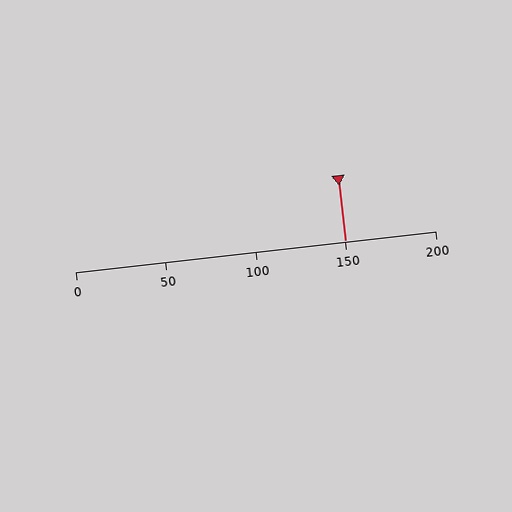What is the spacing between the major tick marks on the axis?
The major ticks are spaced 50 apart.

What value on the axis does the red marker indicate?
The marker indicates approximately 150.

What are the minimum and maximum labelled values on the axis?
The axis runs from 0 to 200.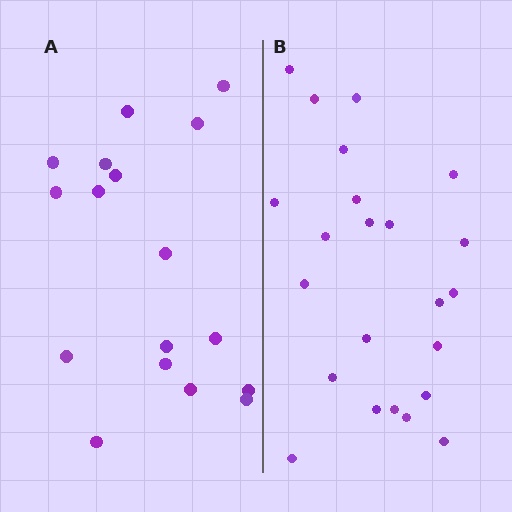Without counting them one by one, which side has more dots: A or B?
Region B (the right region) has more dots.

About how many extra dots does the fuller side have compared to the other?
Region B has about 6 more dots than region A.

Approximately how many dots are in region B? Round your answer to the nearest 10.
About 20 dots. (The exact count is 23, which rounds to 20.)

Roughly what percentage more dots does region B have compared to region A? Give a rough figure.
About 35% more.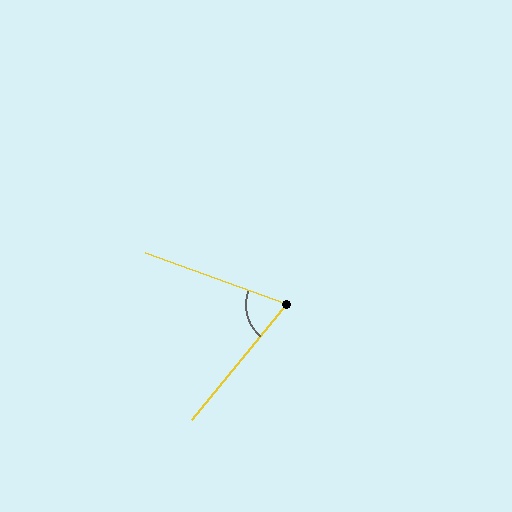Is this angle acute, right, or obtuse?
It is acute.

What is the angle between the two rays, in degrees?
Approximately 71 degrees.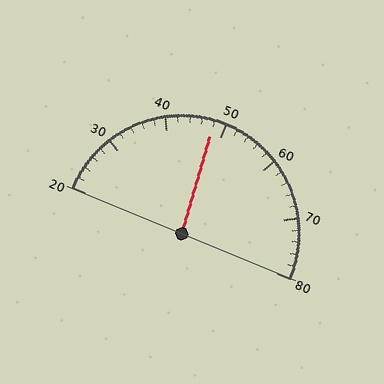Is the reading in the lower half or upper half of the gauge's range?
The reading is in the lower half of the range (20 to 80).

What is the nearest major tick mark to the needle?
The nearest major tick mark is 50.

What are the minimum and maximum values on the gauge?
The gauge ranges from 20 to 80.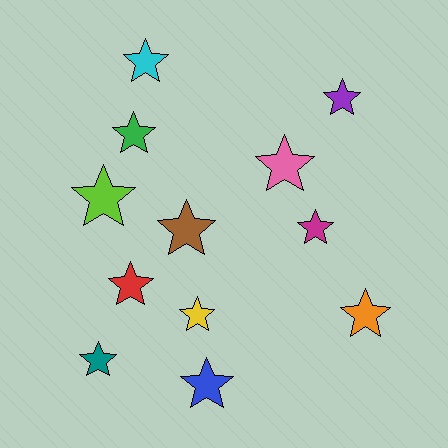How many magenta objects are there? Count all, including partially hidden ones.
There is 1 magenta object.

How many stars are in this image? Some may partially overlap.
There are 12 stars.